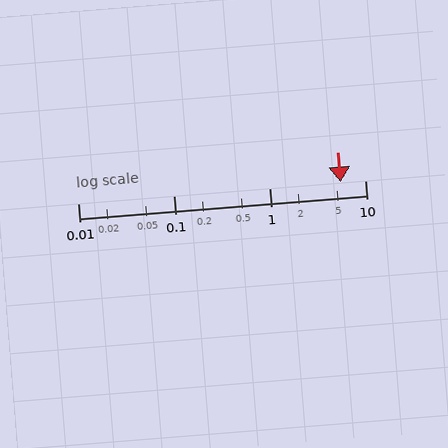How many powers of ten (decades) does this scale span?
The scale spans 3 decades, from 0.01 to 10.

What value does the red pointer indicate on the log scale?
The pointer indicates approximately 5.6.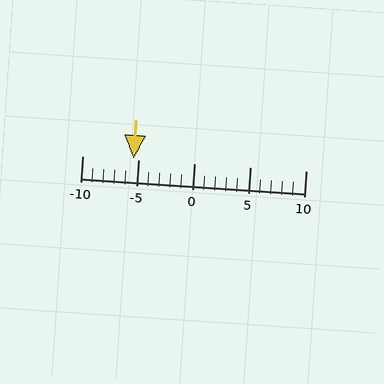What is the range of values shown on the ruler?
The ruler shows values from -10 to 10.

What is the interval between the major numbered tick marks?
The major tick marks are spaced 5 units apart.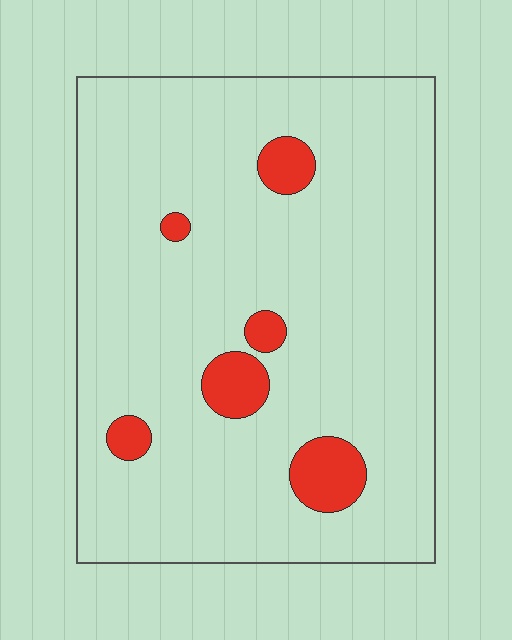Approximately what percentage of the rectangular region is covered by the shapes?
Approximately 10%.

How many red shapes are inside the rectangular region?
6.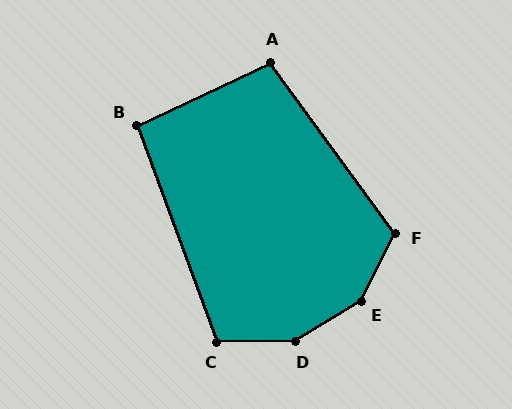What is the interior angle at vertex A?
Approximately 101 degrees (obtuse).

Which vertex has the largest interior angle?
E, at approximately 149 degrees.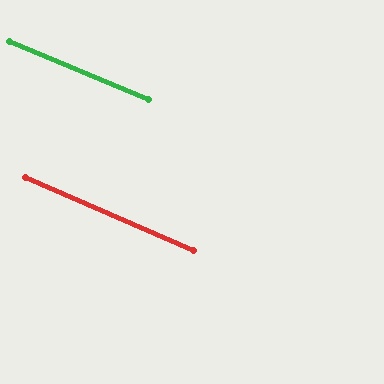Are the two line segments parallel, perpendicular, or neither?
Parallel — their directions differ by only 0.7°.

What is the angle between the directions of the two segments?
Approximately 1 degree.